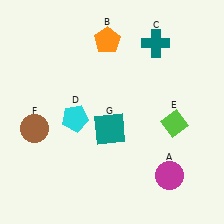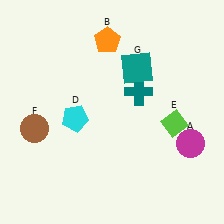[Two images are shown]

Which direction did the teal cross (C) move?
The teal cross (C) moved down.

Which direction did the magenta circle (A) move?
The magenta circle (A) moved up.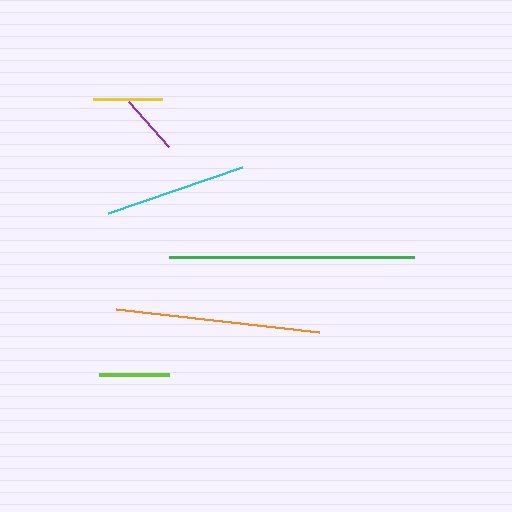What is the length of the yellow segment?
The yellow segment is approximately 70 pixels long.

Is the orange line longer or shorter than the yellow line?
The orange line is longer than the yellow line.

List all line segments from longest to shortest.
From longest to shortest: green, orange, cyan, lime, yellow, purple.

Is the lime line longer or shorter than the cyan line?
The cyan line is longer than the lime line.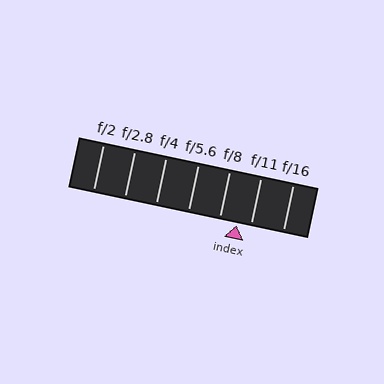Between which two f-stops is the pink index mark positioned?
The index mark is between f/8 and f/11.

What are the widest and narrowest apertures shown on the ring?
The widest aperture shown is f/2 and the narrowest is f/16.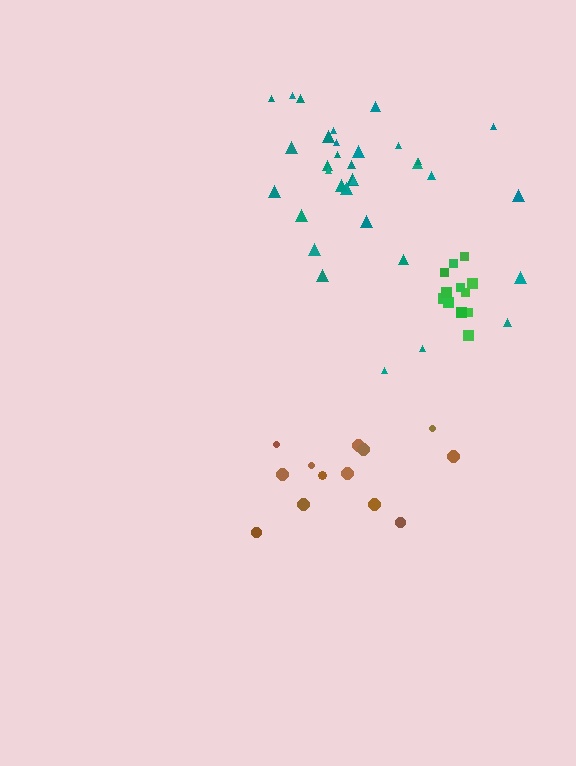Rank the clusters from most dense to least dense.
green, teal, brown.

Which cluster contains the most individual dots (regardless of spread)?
Teal (33).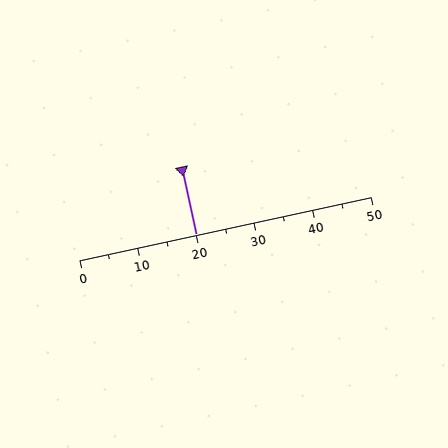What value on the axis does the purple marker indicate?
The marker indicates approximately 20.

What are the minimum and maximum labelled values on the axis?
The axis runs from 0 to 50.